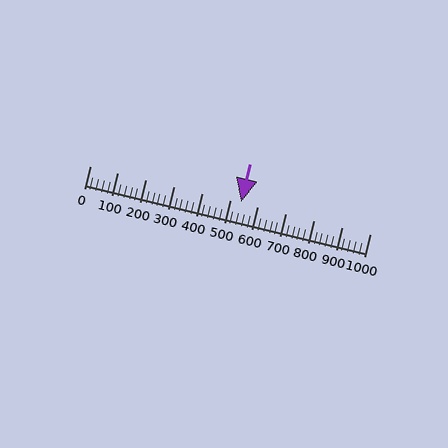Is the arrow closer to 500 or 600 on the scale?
The arrow is closer to 500.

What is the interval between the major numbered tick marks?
The major tick marks are spaced 100 units apart.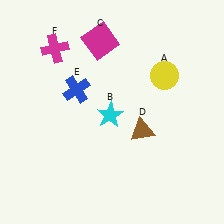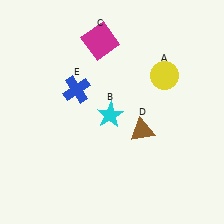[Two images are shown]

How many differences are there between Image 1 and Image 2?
There is 1 difference between the two images.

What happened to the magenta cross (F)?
The magenta cross (F) was removed in Image 2. It was in the top-left area of Image 1.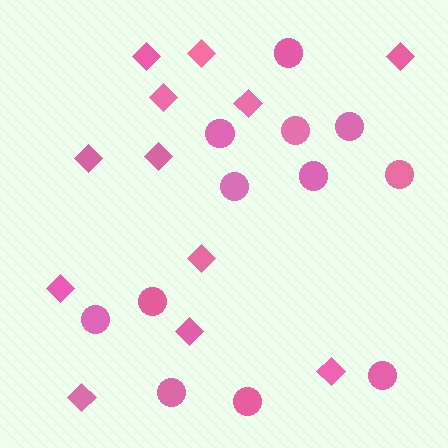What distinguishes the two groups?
There are 2 groups: one group of circles (12) and one group of diamonds (12).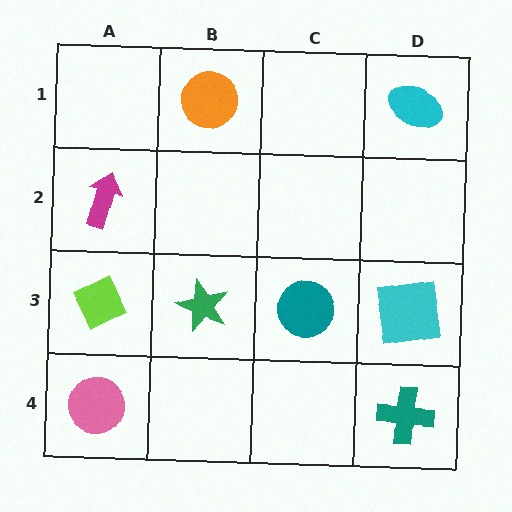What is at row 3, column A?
A lime diamond.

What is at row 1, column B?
An orange circle.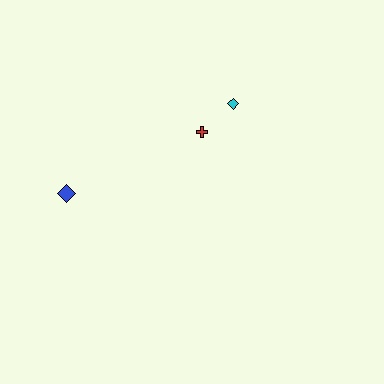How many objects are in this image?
There are 3 objects.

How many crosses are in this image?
There is 1 cross.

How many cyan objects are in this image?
There is 1 cyan object.